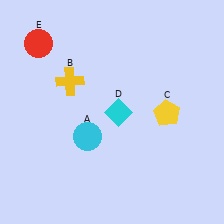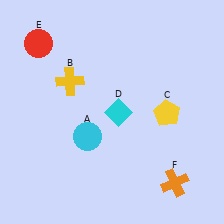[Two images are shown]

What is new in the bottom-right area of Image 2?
An orange cross (F) was added in the bottom-right area of Image 2.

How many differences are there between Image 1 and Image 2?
There is 1 difference between the two images.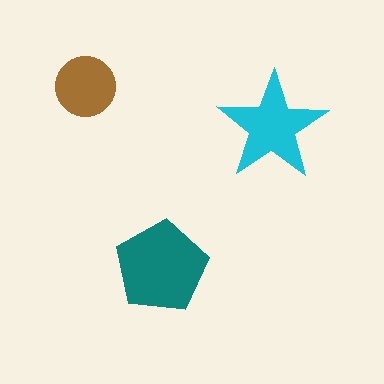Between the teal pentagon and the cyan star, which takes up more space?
The teal pentagon.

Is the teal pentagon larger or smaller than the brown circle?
Larger.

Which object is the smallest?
The brown circle.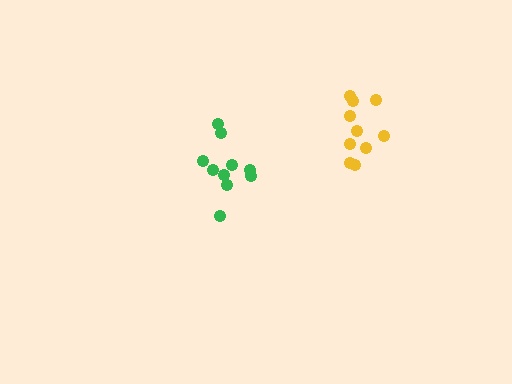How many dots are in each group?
Group 1: 10 dots, Group 2: 10 dots (20 total).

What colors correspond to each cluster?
The clusters are colored: yellow, green.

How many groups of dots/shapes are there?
There are 2 groups.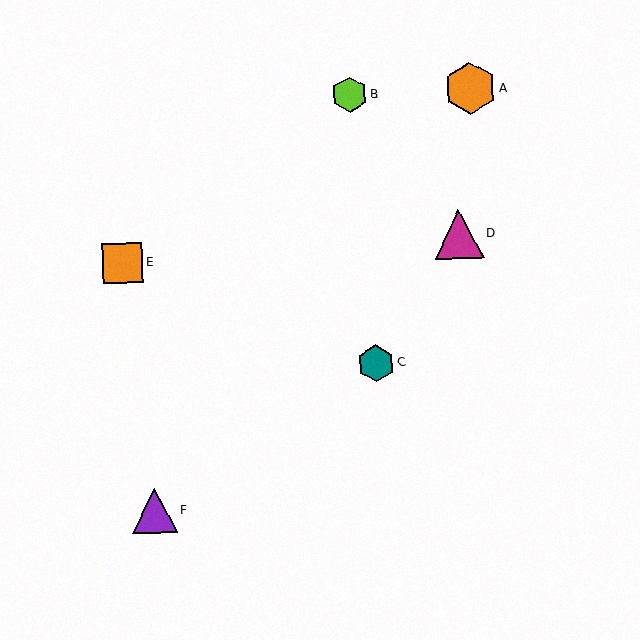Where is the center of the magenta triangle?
The center of the magenta triangle is at (459, 234).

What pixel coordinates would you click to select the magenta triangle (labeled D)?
Click at (459, 234) to select the magenta triangle D.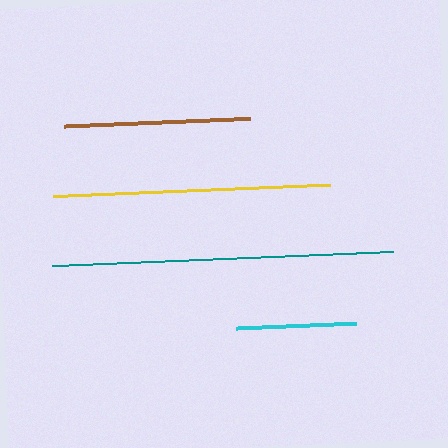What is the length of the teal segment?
The teal segment is approximately 342 pixels long.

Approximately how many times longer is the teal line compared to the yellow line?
The teal line is approximately 1.2 times the length of the yellow line.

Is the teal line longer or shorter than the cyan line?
The teal line is longer than the cyan line.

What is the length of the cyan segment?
The cyan segment is approximately 120 pixels long.